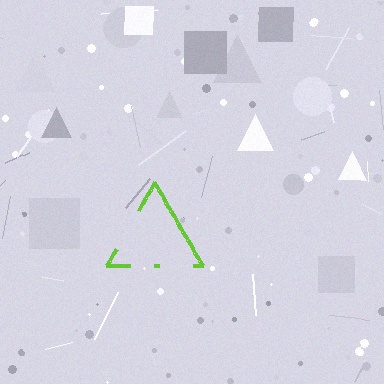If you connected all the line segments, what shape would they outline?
They would outline a triangle.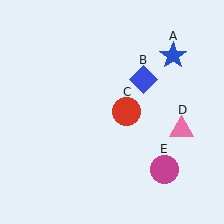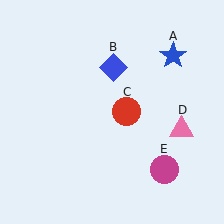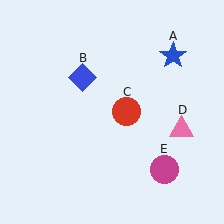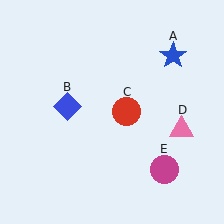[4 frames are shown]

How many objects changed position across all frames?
1 object changed position: blue diamond (object B).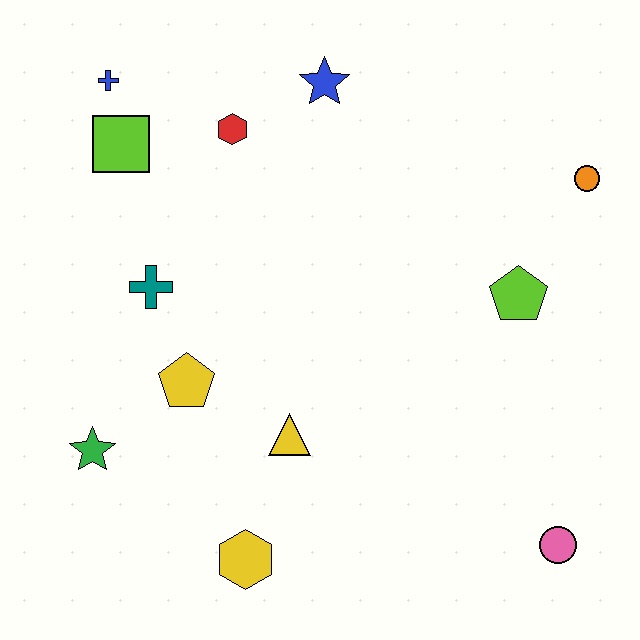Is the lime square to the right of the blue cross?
Yes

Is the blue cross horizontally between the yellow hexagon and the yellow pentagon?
No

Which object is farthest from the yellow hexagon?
The orange circle is farthest from the yellow hexagon.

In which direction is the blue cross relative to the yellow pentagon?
The blue cross is above the yellow pentagon.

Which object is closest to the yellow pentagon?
The teal cross is closest to the yellow pentagon.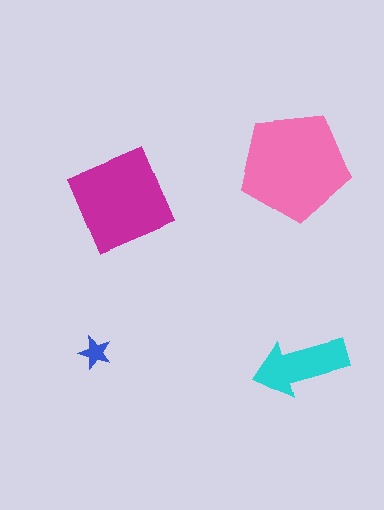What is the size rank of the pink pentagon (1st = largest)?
1st.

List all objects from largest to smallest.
The pink pentagon, the magenta diamond, the cyan arrow, the blue star.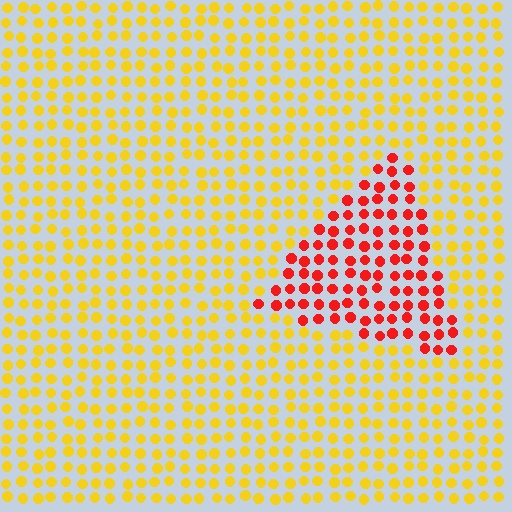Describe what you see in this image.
The image is filled with small yellow elements in a uniform arrangement. A triangle-shaped region is visible where the elements are tinted to a slightly different hue, forming a subtle color boundary.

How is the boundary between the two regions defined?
The boundary is defined purely by a slight shift in hue (about 51 degrees). Spacing, size, and orientation are identical on both sides.